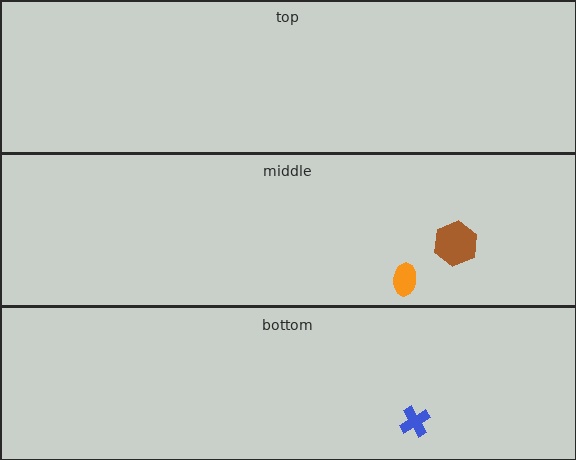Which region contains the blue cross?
The bottom region.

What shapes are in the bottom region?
The blue cross.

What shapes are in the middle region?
The orange ellipse, the brown hexagon.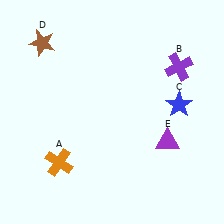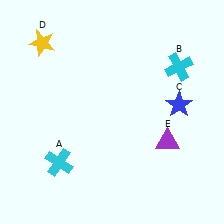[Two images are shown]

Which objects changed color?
A changed from orange to cyan. B changed from purple to cyan. D changed from brown to yellow.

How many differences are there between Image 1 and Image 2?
There are 3 differences between the two images.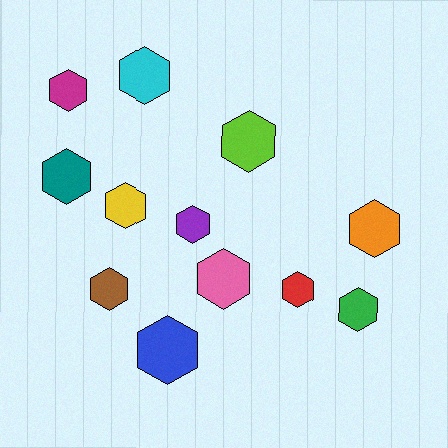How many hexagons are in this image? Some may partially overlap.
There are 12 hexagons.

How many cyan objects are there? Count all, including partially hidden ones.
There is 1 cyan object.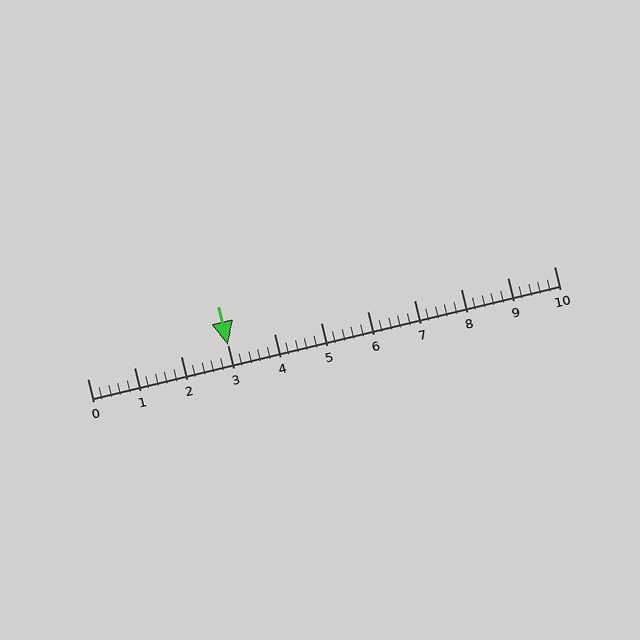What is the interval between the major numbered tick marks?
The major tick marks are spaced 1 units apart.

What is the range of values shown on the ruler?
The ruler shows values from 0 to 10.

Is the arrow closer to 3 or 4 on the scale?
The arrow is closer to 3.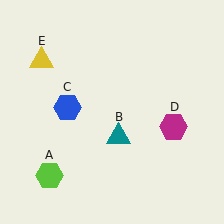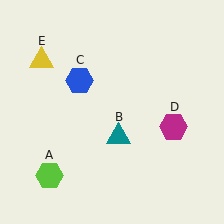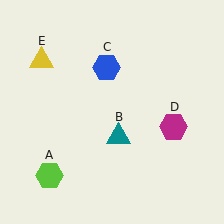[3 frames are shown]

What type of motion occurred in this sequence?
The blue hexagon (object C) rotated clockwise around the center of the scene.